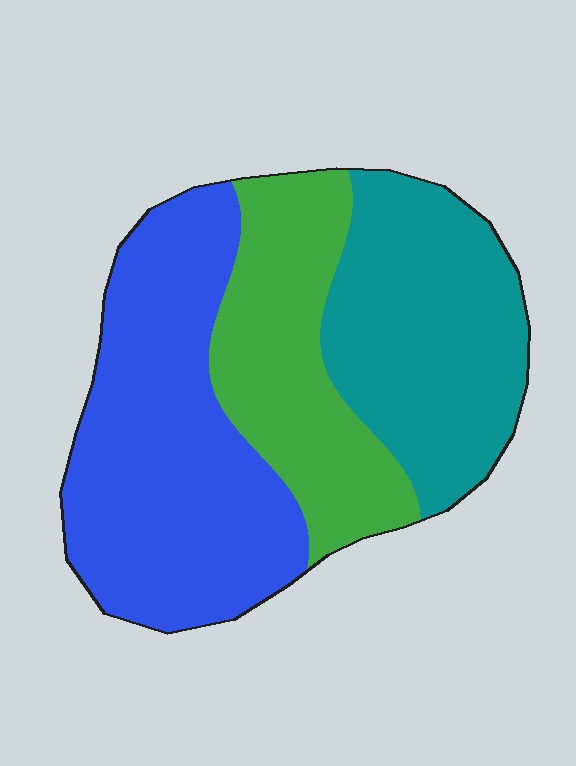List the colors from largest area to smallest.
From largest to smallest: blue, teal, green.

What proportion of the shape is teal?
Teal covers 31% of the shape.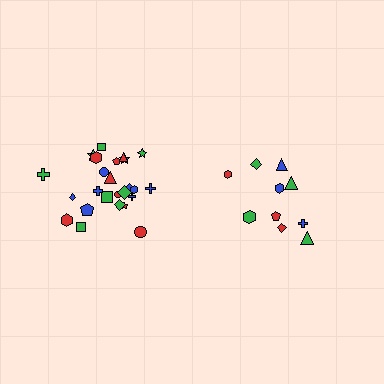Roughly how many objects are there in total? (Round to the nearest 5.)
Roughly 35 objects in total.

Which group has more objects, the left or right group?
The left group.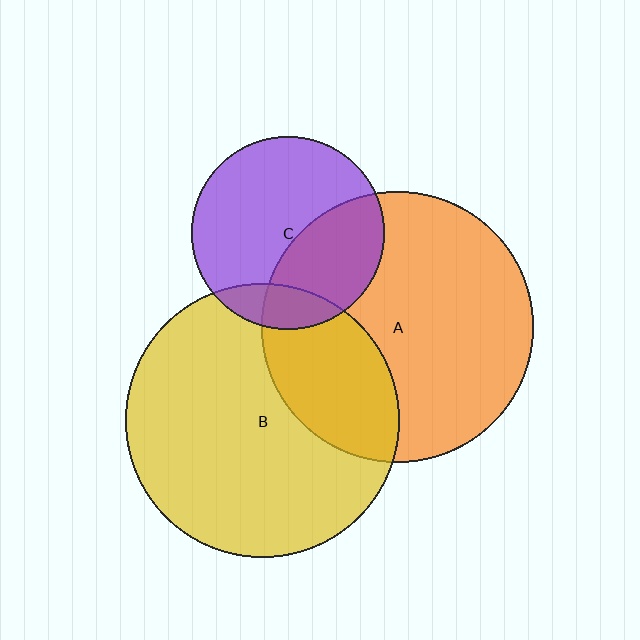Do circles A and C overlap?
Yes.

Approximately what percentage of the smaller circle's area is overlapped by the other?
Approximately 35%.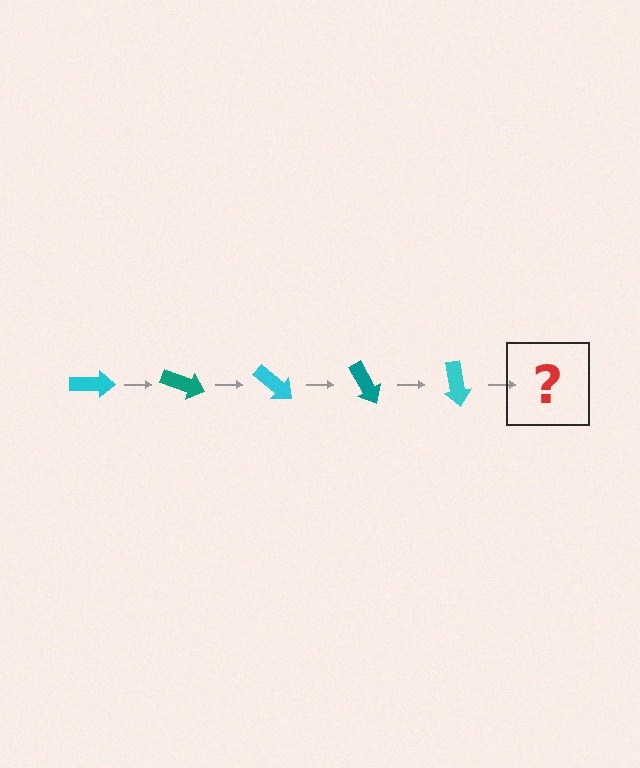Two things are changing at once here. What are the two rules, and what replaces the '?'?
The two rules are that it rotates 20 degrees each step and the color cycles through cyan and teal. The '?' should be a teal arrow, rotated 100 degrees from the start.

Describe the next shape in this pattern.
It should be a teal arrow, rotated 100 degrees from the start.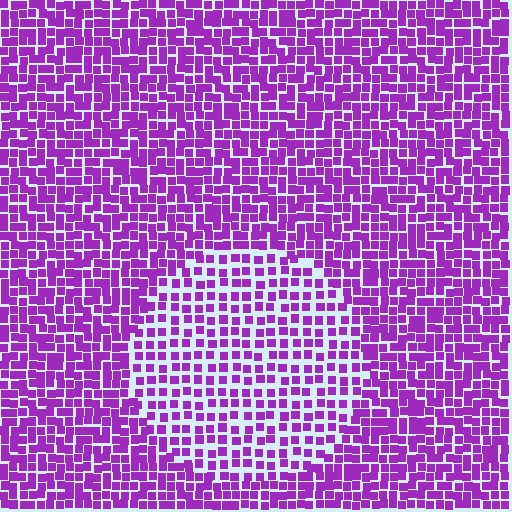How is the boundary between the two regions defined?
The boundary is defined by a change in element density (approximately 1.7x ratio). All elements are the same color, size, and shape.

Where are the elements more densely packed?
The elements are more densely packed outside the circle boundary.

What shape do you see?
I see a circle.